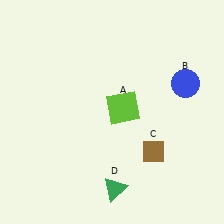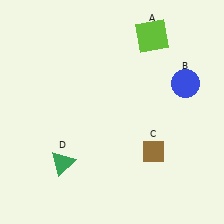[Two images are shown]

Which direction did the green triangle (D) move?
The green triangle (D) moved left.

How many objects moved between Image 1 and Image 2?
2 objects moved between the two images.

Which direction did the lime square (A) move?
The lime square (A) moved up.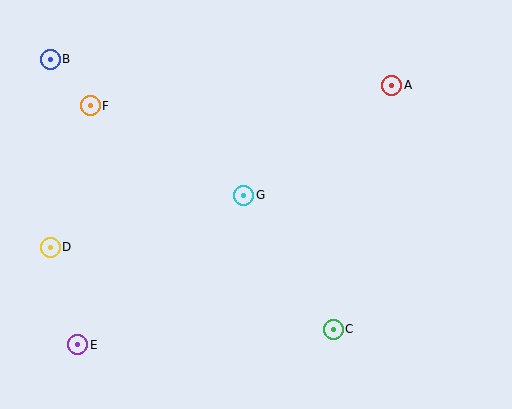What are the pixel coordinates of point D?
Point D is at (50, 247).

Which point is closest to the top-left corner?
Point B is closest to the top-left corner.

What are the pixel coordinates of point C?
Point C is at (333, 329).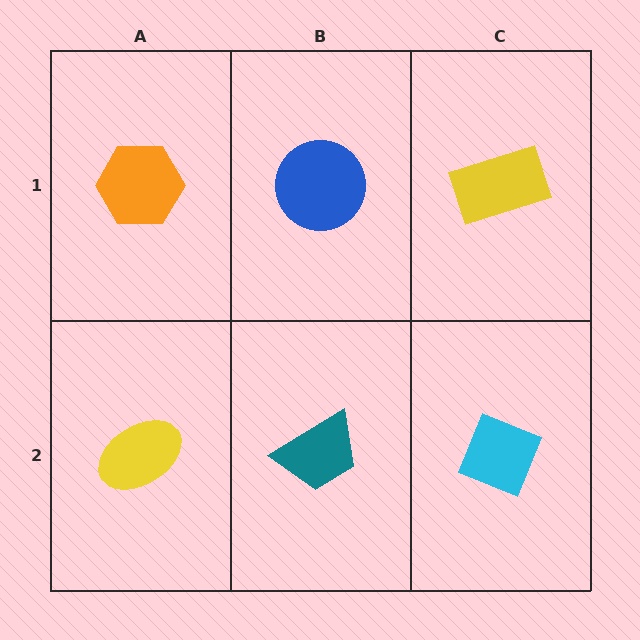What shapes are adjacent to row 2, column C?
A yellow rectangle (row 1, column C), a teal trapezoid (row 2, column B).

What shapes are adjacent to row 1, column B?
A teal trapezoid (row 2, column B), an orange hexagon (row 1, column A), a yellow rectangle (row 1, column C).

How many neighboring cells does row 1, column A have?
2.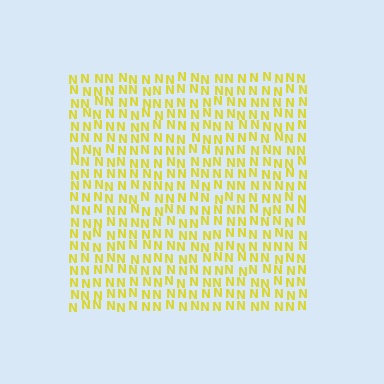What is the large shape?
The large shape is a square.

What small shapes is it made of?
It is made of small letter N's.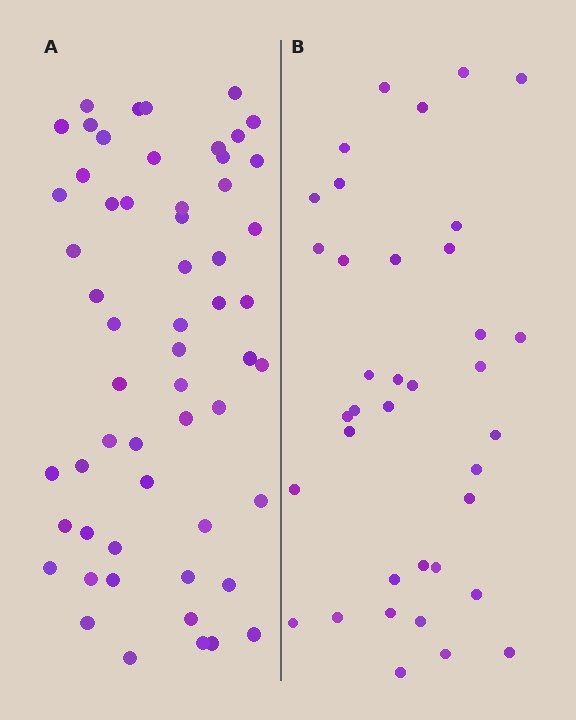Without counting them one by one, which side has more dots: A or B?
Region A (the left region) has more dots.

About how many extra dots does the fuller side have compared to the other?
Region A has approximately 20 more dots than region B.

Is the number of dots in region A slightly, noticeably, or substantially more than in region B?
Region A has substantially more. The ratio is roughly 1.5 to 1.